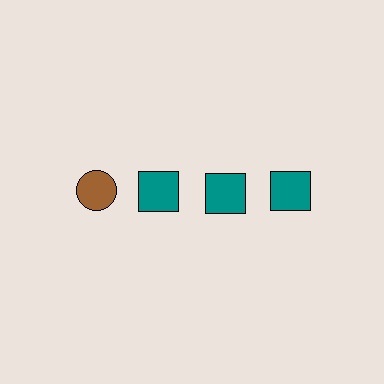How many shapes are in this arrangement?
There are 4 shapes arranged in a grid pattern.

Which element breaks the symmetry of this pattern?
The brown circle in the top row, leftmost column breaks the symmetry. All other shapes are teal squares.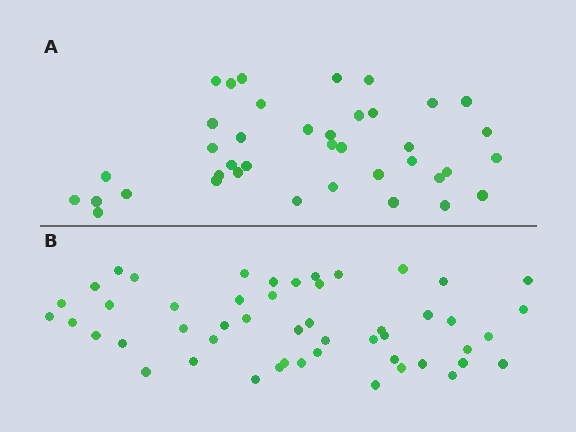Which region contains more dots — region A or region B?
Region B (the bottom region) has more dots.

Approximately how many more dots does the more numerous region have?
Region B has roughly 12 or so more dots than region A.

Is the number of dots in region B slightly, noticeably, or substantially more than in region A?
Region B has noticeably more, but not dramatically so. The ratio is roughly 1.3 to 1.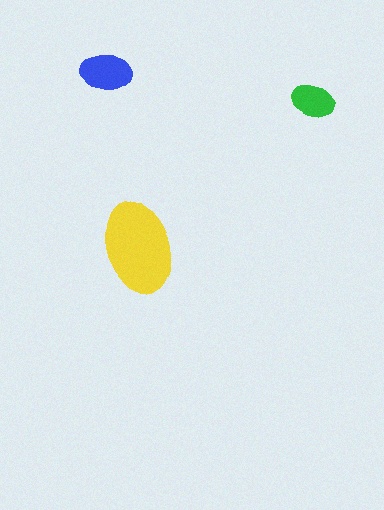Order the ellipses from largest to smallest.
the yellow one, the blue one, the green one.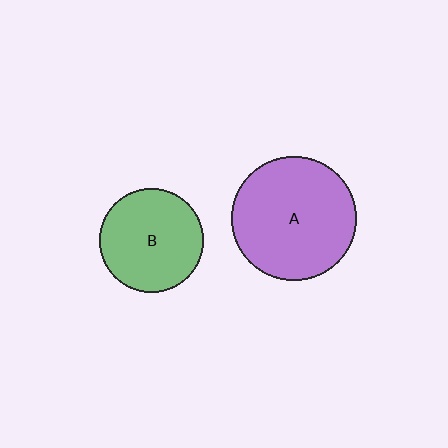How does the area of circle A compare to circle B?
Approximately 1.4 times.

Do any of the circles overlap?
No, none of the circles overlap.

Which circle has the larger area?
Circle A (purple).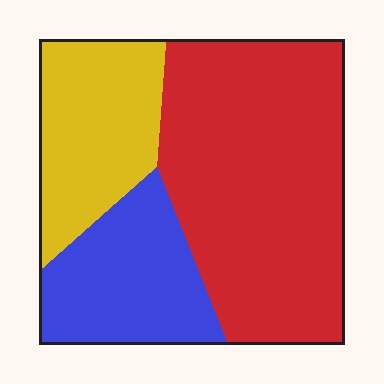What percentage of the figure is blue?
Blue takes up about one quarter (1/4) of the figure.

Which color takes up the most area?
Red, at roughly 55%.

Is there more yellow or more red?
Red.